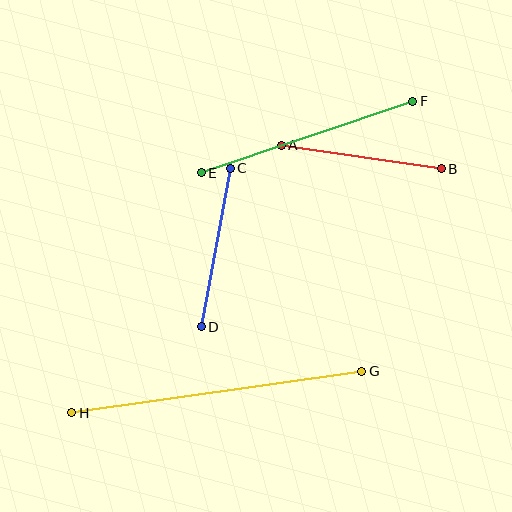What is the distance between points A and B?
The distance is approximately 162 pixels.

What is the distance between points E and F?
The distance is approximately 223 pixels.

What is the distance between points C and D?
The distance is approximately 161 pixels.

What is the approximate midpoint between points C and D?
The midpoint is at approximately (216, 247) pixels.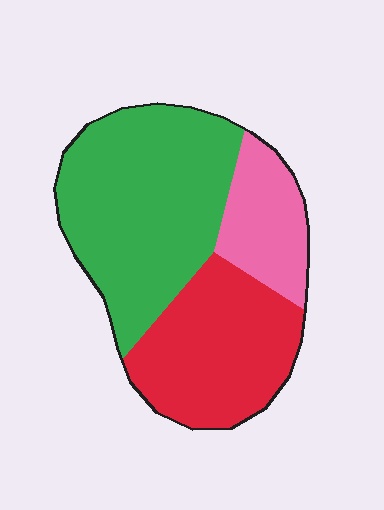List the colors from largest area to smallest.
From largest to smallest: green, red, pink.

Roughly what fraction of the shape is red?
Red takes up about one third (1/3) of the shape.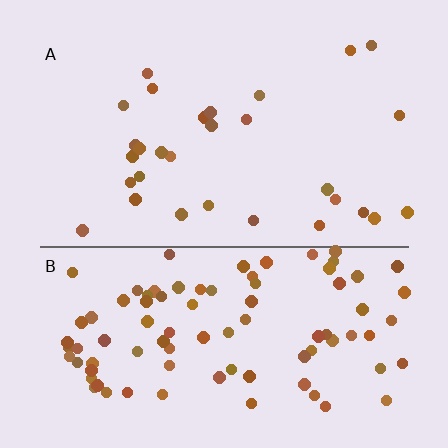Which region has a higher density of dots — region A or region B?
B (the bottom).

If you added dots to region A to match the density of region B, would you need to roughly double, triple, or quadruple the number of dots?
Approximately triple.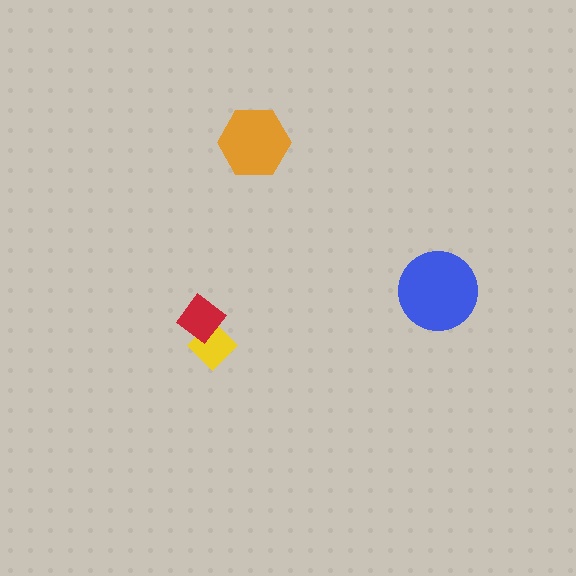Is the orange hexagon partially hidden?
No, no other shape covers it.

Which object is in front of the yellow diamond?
The red diamond is in front of the yellow diamond.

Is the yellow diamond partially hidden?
Yes, it is partially covered by another shape.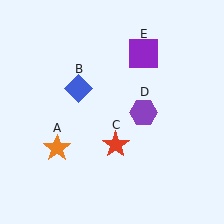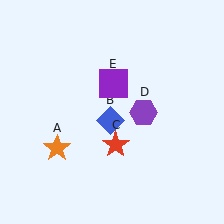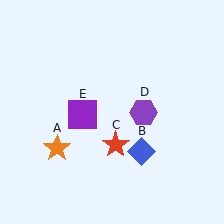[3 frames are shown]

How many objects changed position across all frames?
2 objects changed position: blue diamond (object B), purple square (object E).